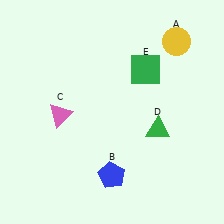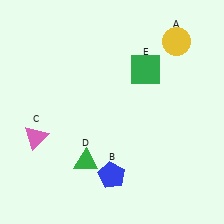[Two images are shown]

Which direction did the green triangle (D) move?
The green triangle (D) moved left.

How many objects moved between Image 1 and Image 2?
2 objects moved between the two images.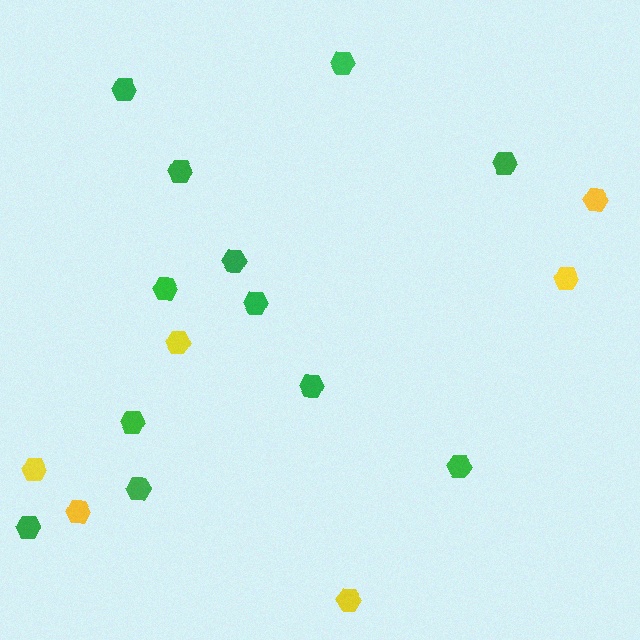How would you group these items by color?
There are 2 groups: one group of green hexagons (12) and one group of yellow hexagons (6).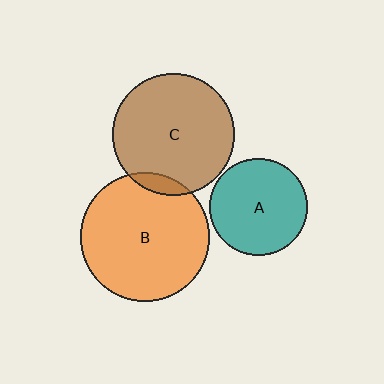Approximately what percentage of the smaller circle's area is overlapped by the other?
Approximately 5%.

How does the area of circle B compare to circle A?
Approximately 1.8 times.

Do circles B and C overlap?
Yes.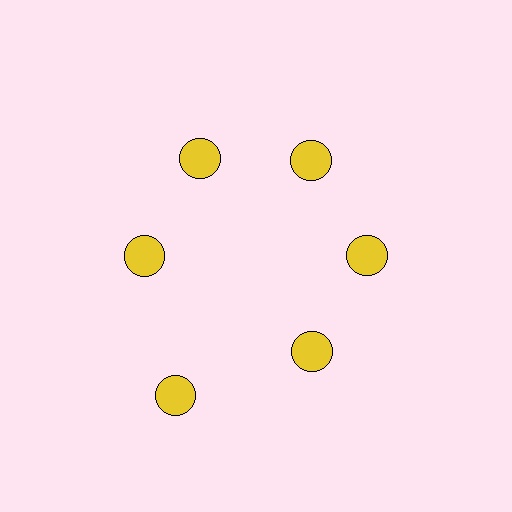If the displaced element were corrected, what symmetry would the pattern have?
It would have 6-fold rotational symmetry — the pattern would map onto itself every 60 degrees.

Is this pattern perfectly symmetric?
No. The 6 yellow circles are arranged in a ring, but one element near the 7 o'clock position is pushed outward from the center, breaking the 6-fold rotational symmetry.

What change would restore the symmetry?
The symmetry would be restored by moving it inward, back onto the ring so that all 6 circles sit at equal angles and equal distance from the center.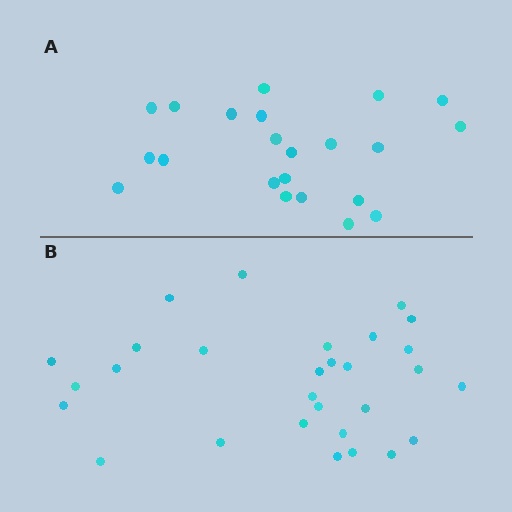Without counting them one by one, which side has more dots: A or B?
Region B (the bottom region) has more dots.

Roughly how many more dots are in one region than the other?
Region B has roughly 8 or so more dots than region A.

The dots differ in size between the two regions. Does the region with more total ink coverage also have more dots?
No. Region A has more total ink coverage because its dots are larger, but region B actually contains more individual dots. Total area can be misleading — the number of items is what matters here.